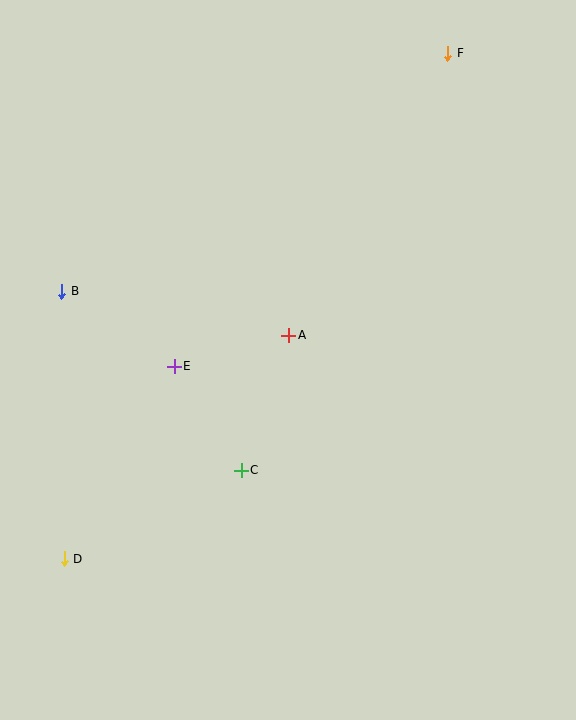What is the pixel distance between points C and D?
The distance between C and D is 198 pixels.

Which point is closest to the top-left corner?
Point B is closest to the top-left corner.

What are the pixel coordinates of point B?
Point B is at (62, 291).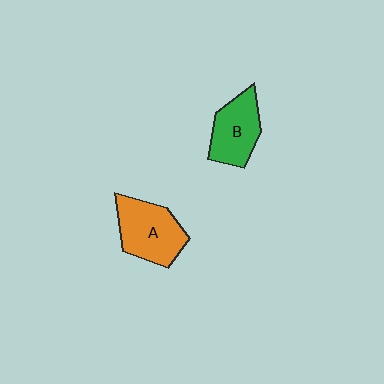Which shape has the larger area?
Shape A (orange).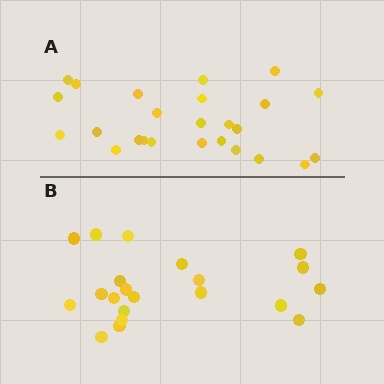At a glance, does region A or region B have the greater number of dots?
Region A (the top region) has more dots.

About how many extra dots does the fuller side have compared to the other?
Region A has about 4 more dots than region B.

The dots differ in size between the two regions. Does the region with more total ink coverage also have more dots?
No. Region B has more total ink coverage because its dots are larger, but region A actually contains more individual dots. Total area can be misleading — the number of items is what matters here.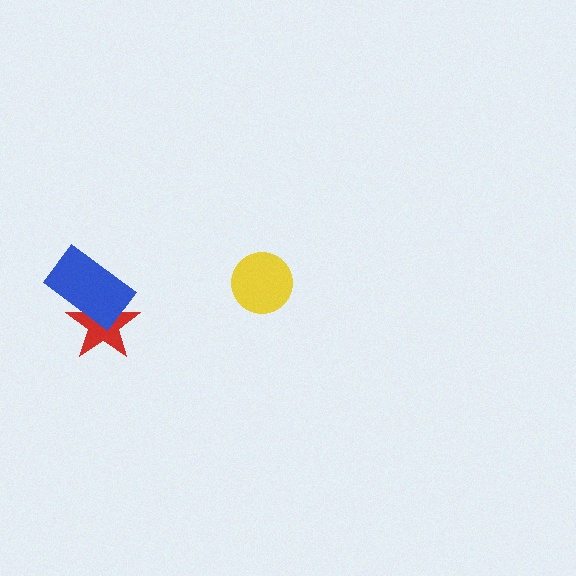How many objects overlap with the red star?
1 object overlaps with the red star.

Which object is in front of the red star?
The blue rectangle is in front of the red star.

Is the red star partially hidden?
Yes, it is partially covered by another shape.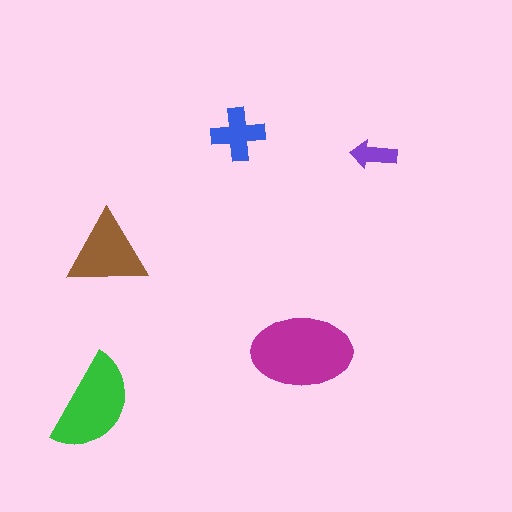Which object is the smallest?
The purple arrow.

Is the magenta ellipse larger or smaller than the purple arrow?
Larger.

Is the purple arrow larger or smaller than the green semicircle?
Smaller.